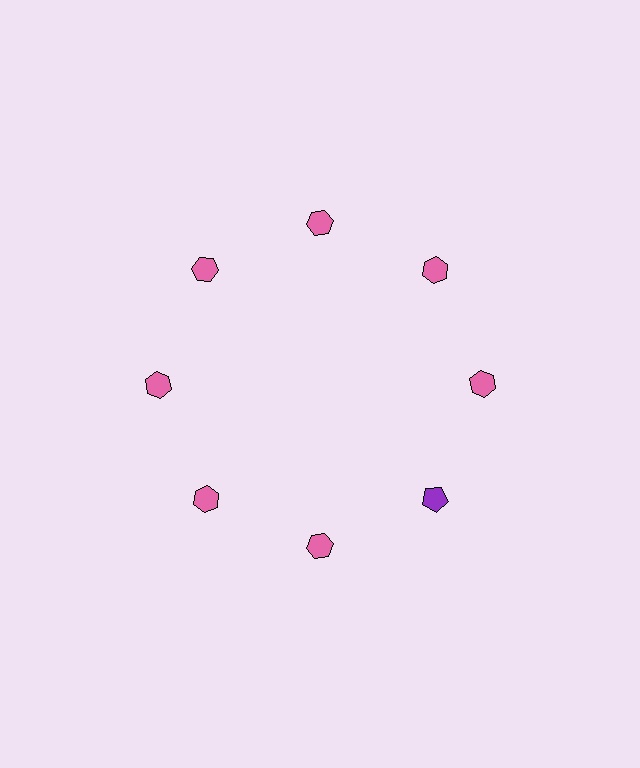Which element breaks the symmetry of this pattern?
The purple pentagon at roughly the 4 o'clock position breaks the symmetry. All other shapes are pink hexagons.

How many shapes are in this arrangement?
There are 8 shapes arranged in a ring pattern.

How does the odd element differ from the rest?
It differs in both color (purple instead of pink) and shape (pentagon instead of hexagon).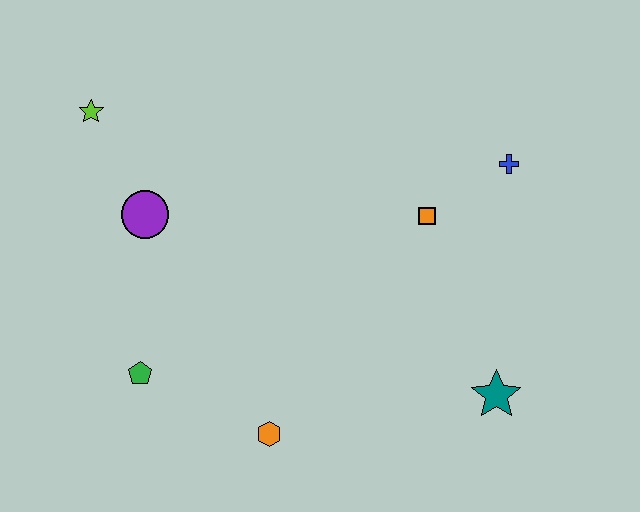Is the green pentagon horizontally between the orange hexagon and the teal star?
No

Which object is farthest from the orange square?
The lime star is farthest from the orange square.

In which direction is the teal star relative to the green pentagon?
The teal star is to the right of the green pentagon.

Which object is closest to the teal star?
The orange square is closest to the teal star.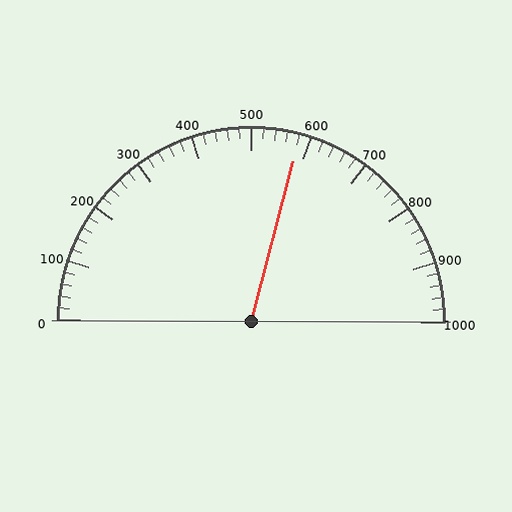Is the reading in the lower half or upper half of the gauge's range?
The reading is in the upper half of the range (0 to 1000).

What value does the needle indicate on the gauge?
The needle indicates approximately 580.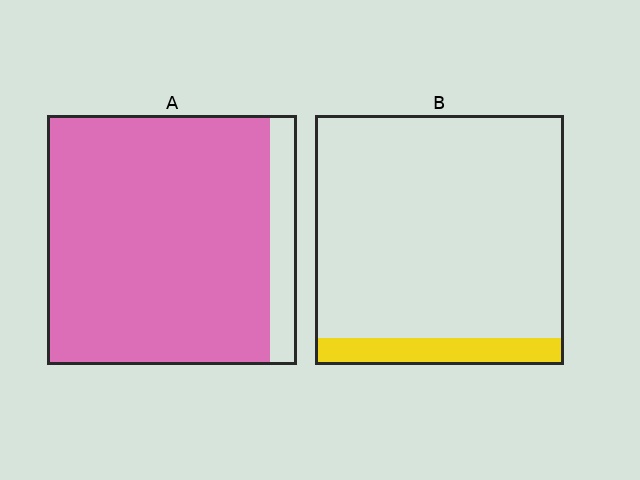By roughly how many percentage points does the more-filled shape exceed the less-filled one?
By roughly 80 percentage points (A over B).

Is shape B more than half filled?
No.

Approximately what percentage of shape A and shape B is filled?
A is approximately 90% and B is approximately 10%.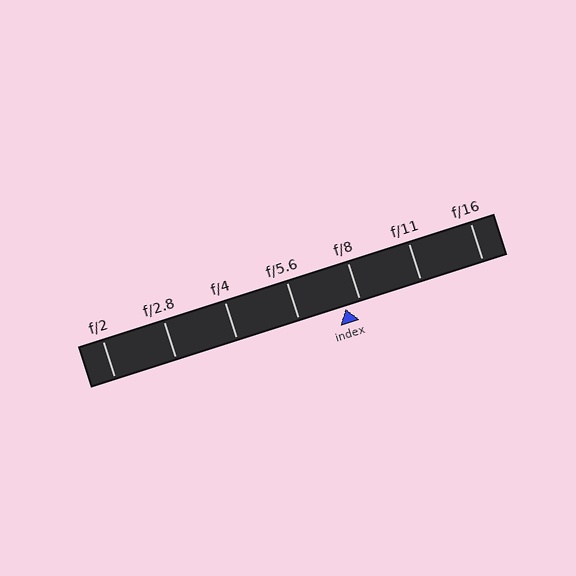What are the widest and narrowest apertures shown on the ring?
The widest aperture shown is f/2 and the narrowest is f/16.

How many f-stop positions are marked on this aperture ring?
There are 7 f-stop positions marked.